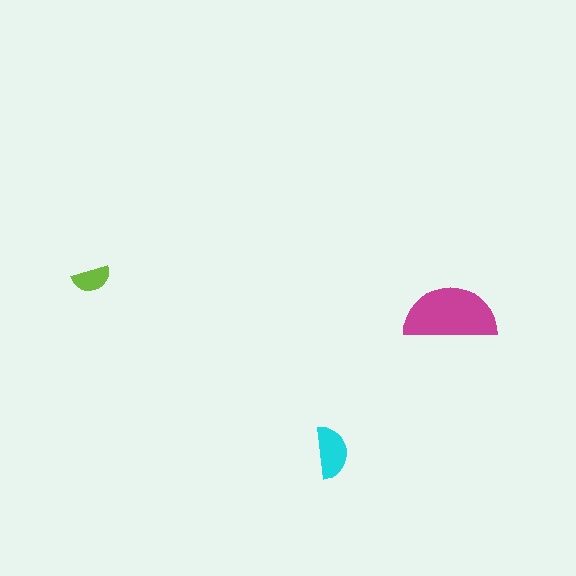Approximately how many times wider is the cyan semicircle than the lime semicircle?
About 1.5 times wider.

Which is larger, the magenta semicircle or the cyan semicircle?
The magenta one.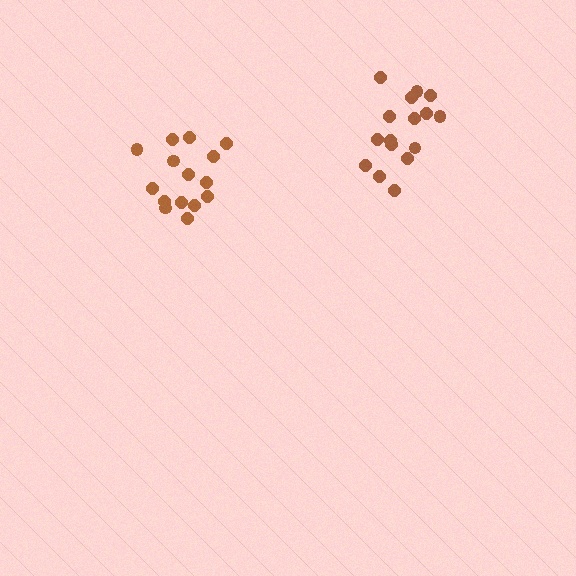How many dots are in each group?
Group 1: 16 dots, Group 2: 15 dots (31 total).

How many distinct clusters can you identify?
There are 2 distinct clusters.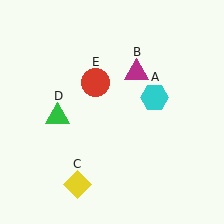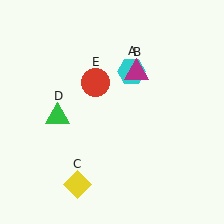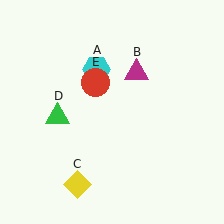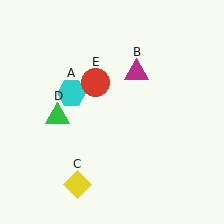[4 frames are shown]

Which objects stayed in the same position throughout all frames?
Magenta triangle (object B) and yellow diamond (object C) and green triangle (object D) and red circle (object E) remained stationary.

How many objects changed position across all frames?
1 object changed position: cyan hexagon (object A).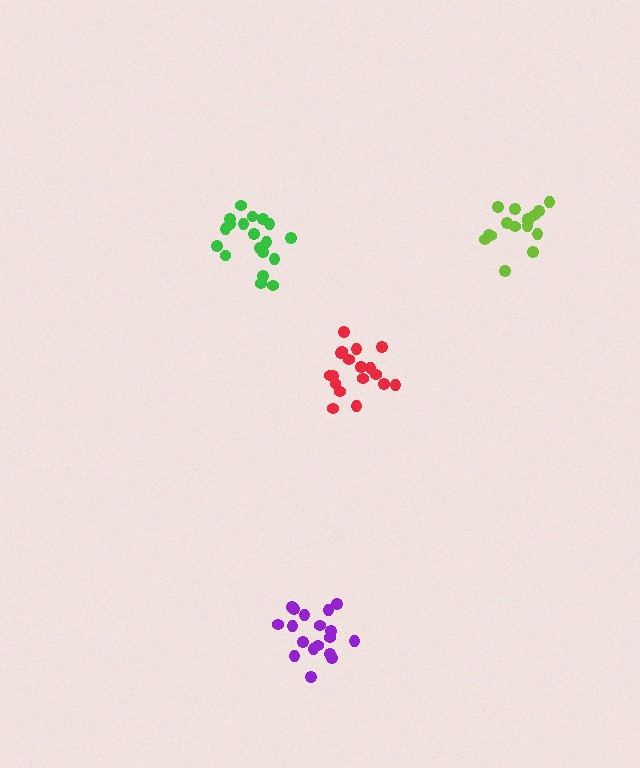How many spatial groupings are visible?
There are 4 spatial groupings.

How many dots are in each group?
Group 1: 18 dots, Group 2: 19 dots, Group 3: 18 dots, Group 4: 16 dots (71 total).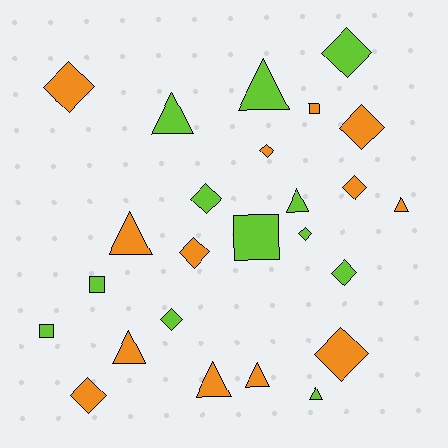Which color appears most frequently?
Orange, with 13 objects.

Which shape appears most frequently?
Diamond, with 12 objects.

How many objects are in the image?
There are 25 objects.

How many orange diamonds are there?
There are 7 orange diamonds.